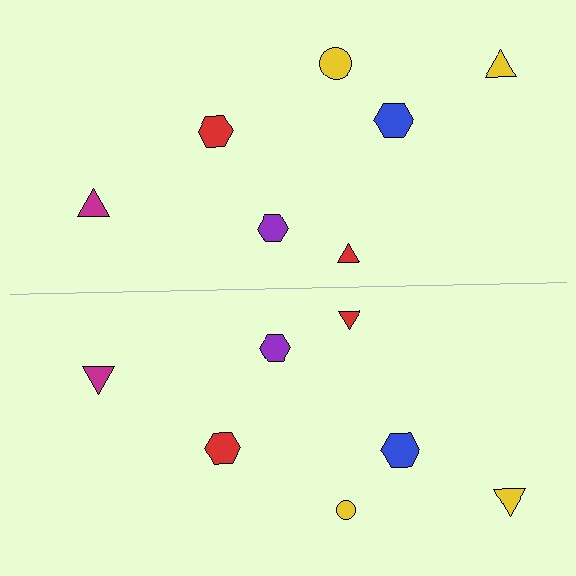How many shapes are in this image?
There are 14 shapes in this image.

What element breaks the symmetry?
The yellow circle on the bottom side has a different size than its mirror counterpart.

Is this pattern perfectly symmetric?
No, the pattern is not perfectly symmetric. The yellow circle on the bottom side has a different size than its mirror counterpart.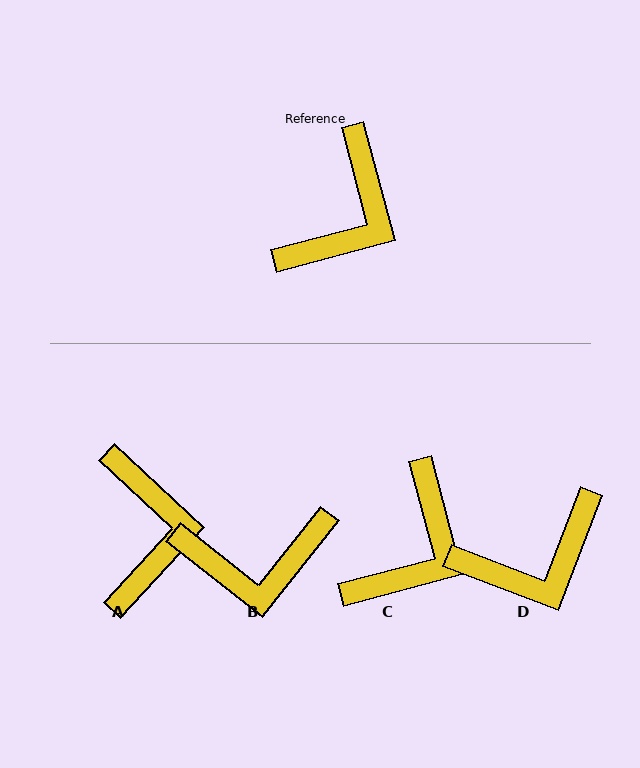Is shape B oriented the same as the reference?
No, it is off by about 53 degrees.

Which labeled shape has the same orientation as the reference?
C.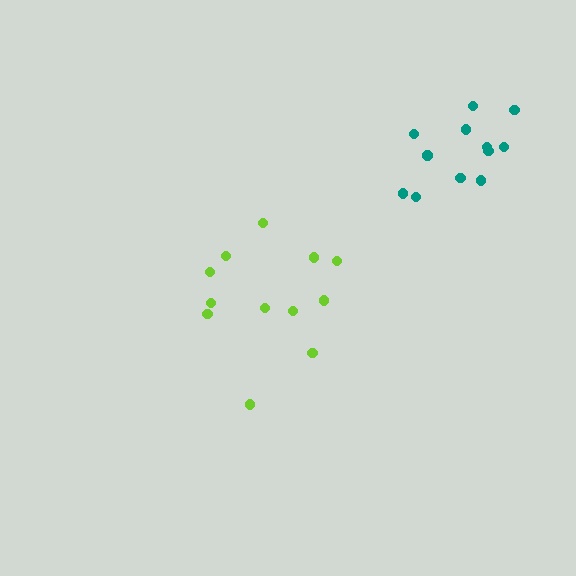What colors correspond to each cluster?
The clusters are colored: teal, lime.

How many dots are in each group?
Group 1: 12 dots, Group 2: 12 dots (24 total).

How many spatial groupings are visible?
There are 2 spatial groupings.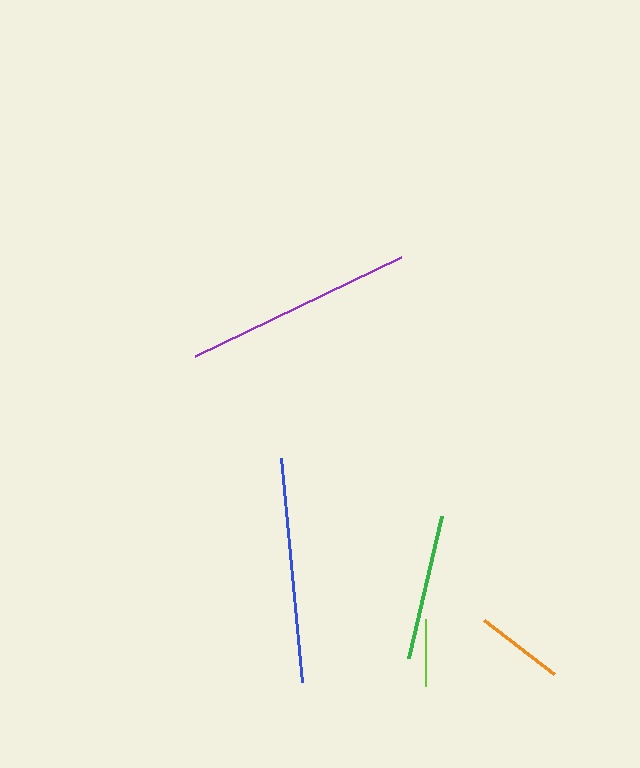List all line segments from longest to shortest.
From longest to shortest: purple, blue, green, orange, lime.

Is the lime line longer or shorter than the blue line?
The blue line is longer than the lime line.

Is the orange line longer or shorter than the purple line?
The purple line is longer than the orange line.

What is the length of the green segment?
The green segment is approximately 146 pixels long.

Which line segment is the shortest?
The lime line is the shortest at approximately 68 pixels.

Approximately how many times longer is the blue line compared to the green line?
The blue line is approximately 1.5 times the length of the green line.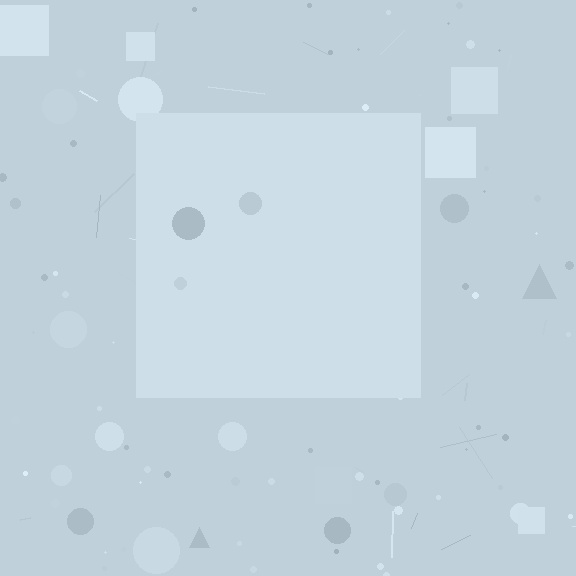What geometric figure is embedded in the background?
A square is embedded in the background.